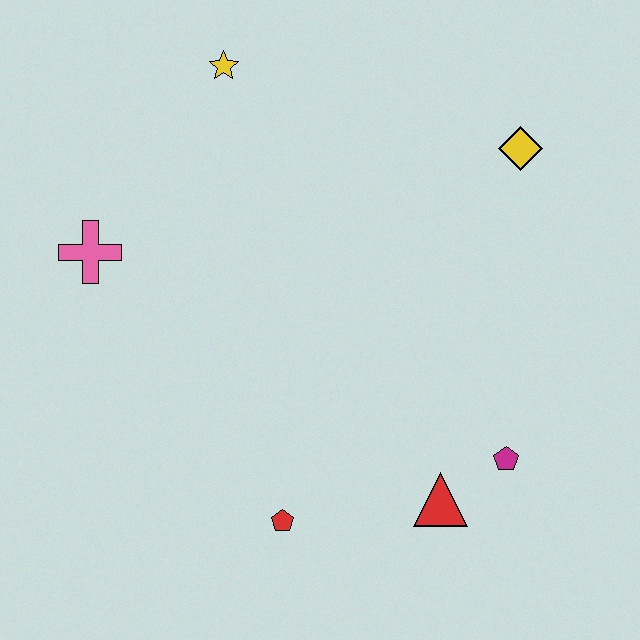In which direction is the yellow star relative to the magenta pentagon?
The yellow star is above the magenta pentagon.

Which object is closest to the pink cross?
The yellow star is closest to the pink cross.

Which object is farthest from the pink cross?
The magenta pentagon is farthest from the pink cross.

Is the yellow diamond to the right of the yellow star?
Yes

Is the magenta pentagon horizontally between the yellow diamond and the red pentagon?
Yes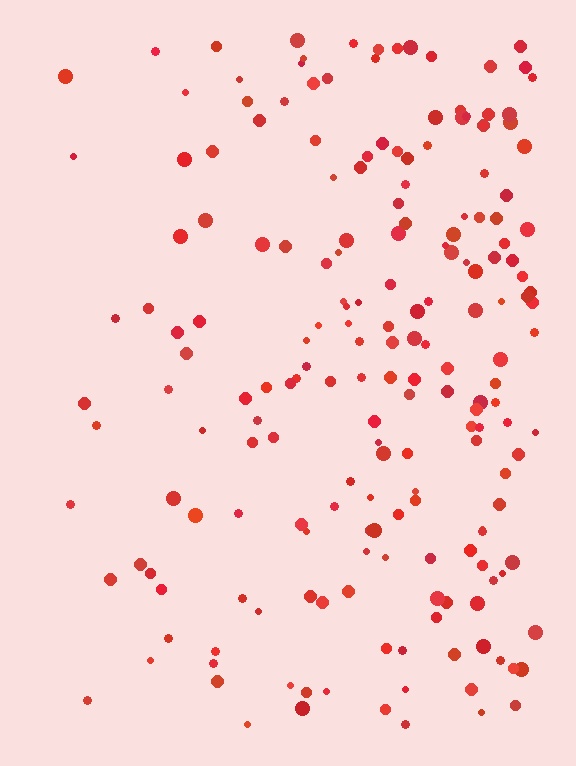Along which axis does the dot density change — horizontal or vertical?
Horizontal.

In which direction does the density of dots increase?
From left to right, with the right side densest.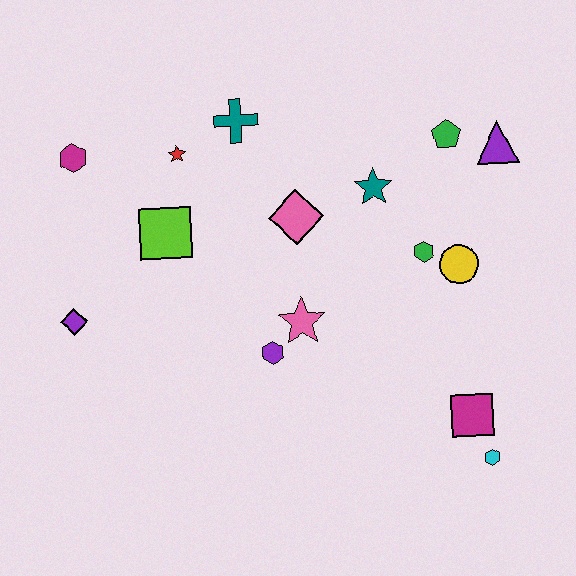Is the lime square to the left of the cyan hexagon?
Yes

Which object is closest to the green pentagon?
The purple triangle is closest to the green pentagon.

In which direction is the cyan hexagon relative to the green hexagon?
The cyan hexagon is below the green hexagon.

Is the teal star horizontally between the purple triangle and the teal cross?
Yes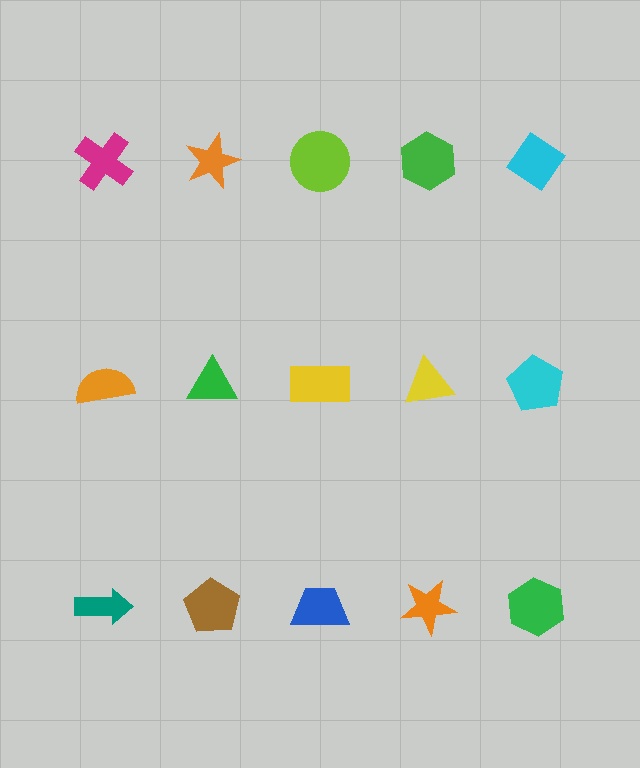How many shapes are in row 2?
5 shapes.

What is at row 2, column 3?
A yellow rectangle.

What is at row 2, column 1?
An orange semicircle.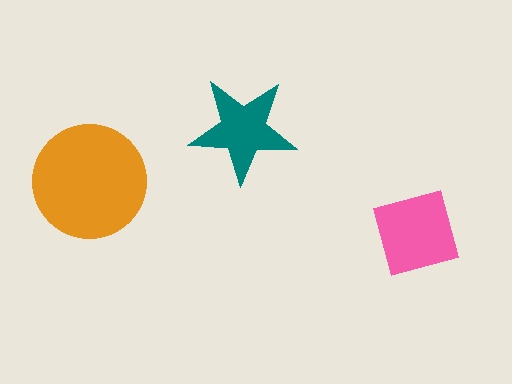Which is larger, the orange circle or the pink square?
The orange circle.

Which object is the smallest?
The teal star.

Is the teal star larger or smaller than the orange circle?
Smaller.